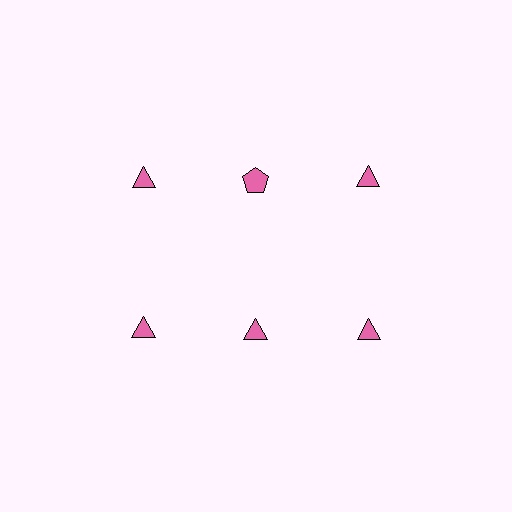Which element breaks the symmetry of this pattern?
The pink pentagon in the top row, second from left column breaks the symmetry. All other shapes are pink triangles.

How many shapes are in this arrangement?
There are 6 shapes arranged in a grid pattern.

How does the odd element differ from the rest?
It has a different shape: pentagon instead of triangle.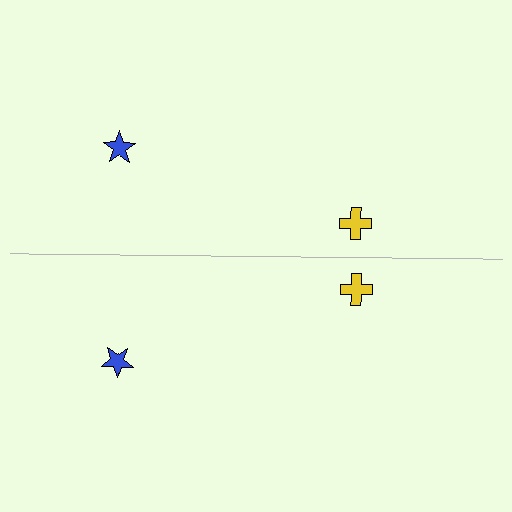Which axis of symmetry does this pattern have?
The pattern has a horizontal axis of symmetry running through the center of the image.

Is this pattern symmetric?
Yes, this pattern has bilateral (reflection) symmetry.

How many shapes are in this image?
There are 4 shapes in this image.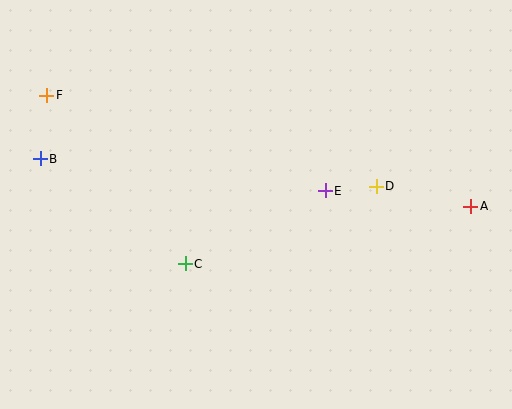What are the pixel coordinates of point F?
Point F is at (47, 95).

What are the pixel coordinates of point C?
Point C is at (185, 264).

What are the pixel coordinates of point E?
Point E is at (325, 191).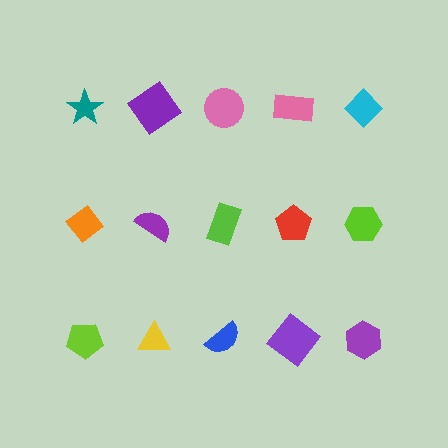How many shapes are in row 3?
5 shapes.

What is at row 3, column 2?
A yellow triangle.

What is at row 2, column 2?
A purple semicircle.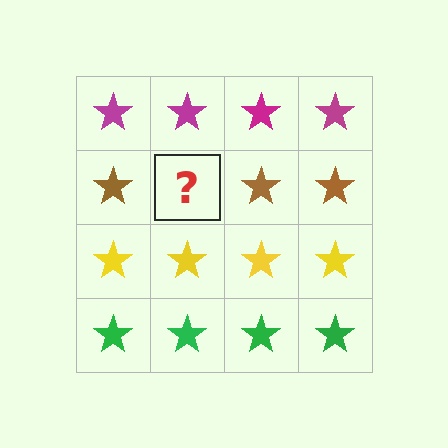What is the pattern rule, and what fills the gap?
The rule is that each row has a consistent color. The gap should be filled with a brown star.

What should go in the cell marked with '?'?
The missing cell should contain a brown star.